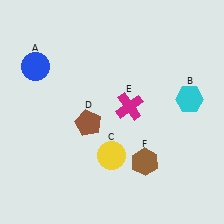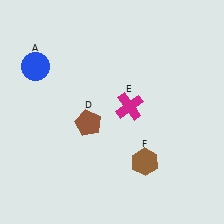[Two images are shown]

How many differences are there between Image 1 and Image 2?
There are 2 differences between the two images.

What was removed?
The yellow circle (C), the cyan hexagon (B) were removed in Image 2.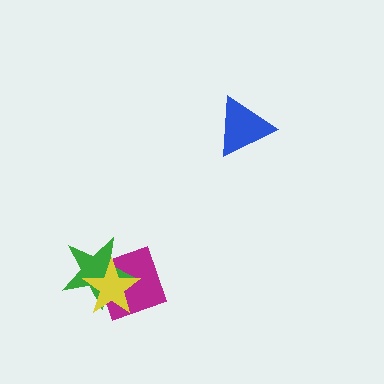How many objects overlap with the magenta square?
2 objects overlap with the magenta square.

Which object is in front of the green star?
The yellow star is in front of the green star.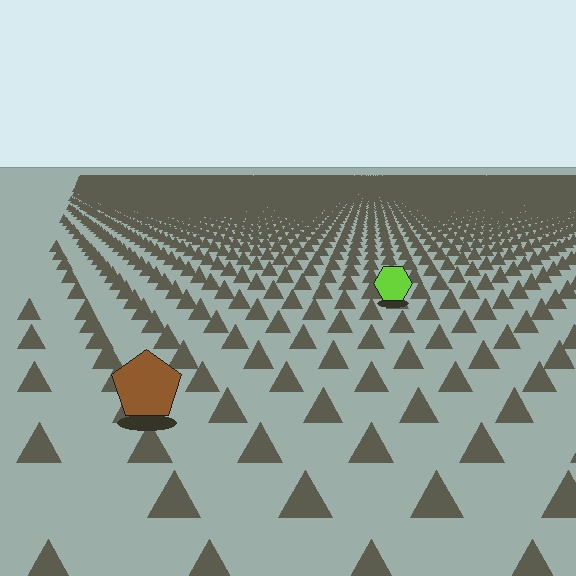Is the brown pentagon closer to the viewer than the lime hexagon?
Yes. The brown pentagon is closer — you can tell from the texture gradient: the ground texture is coarser near it.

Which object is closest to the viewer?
The brown pentagon is closest. The texture marks near it are larger and more spread out.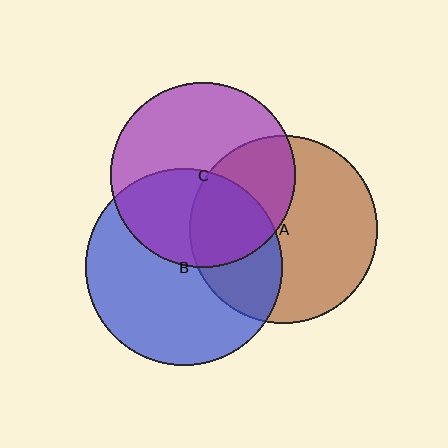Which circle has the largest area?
Circle B (blue).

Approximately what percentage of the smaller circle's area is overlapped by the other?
Approximately 35%.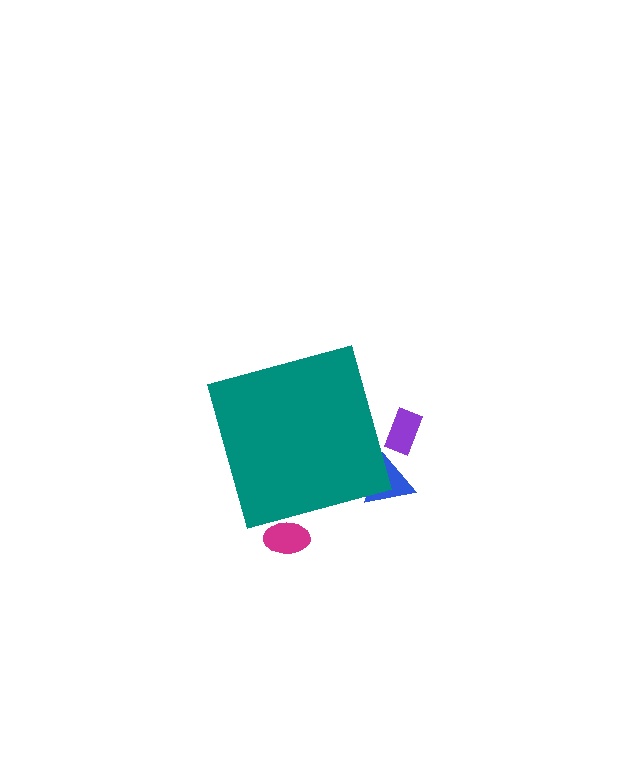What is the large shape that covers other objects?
A teal diamond.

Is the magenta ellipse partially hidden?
Yes, the magenta ellipse is partially hidden behind the teal diamond.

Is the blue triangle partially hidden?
Yes, the blue triangle is partially hidden behind the teal diamond.